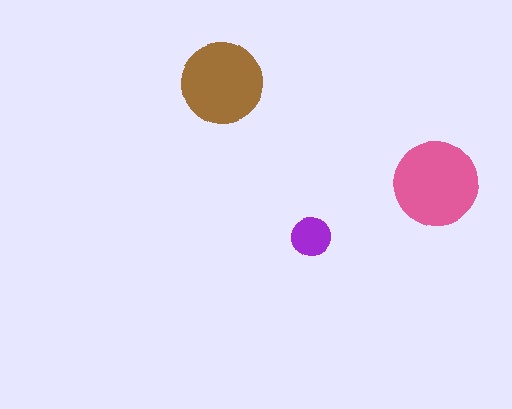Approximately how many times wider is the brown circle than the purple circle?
About 2 times wider.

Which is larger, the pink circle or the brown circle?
The pink one.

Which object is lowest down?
The purple circle is bottommost.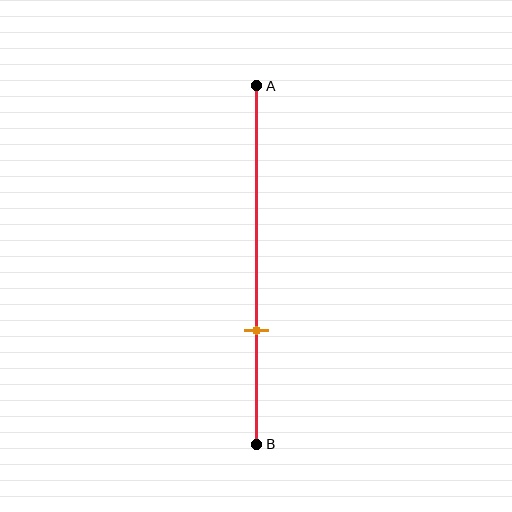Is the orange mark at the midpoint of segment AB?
No, the mark is at about 70% from A, not at the 50% midpoint.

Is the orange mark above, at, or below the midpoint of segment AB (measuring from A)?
The orange mark is below the midpoint of segment AB.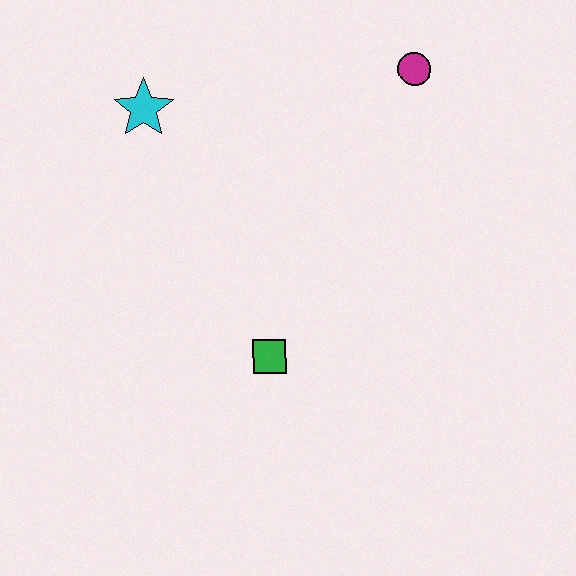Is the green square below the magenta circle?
Yes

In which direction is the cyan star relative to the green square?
The cyan star is above the green square.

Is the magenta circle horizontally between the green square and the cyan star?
No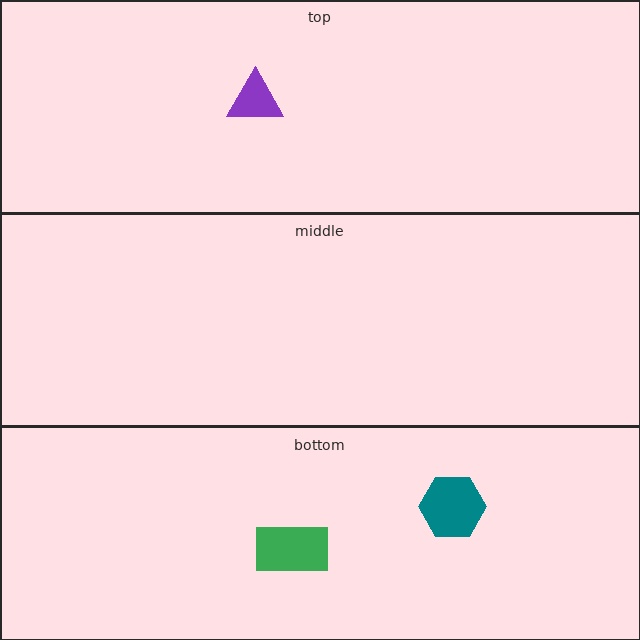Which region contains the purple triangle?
The top region.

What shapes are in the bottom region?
The green rectangle, the teal hexagon.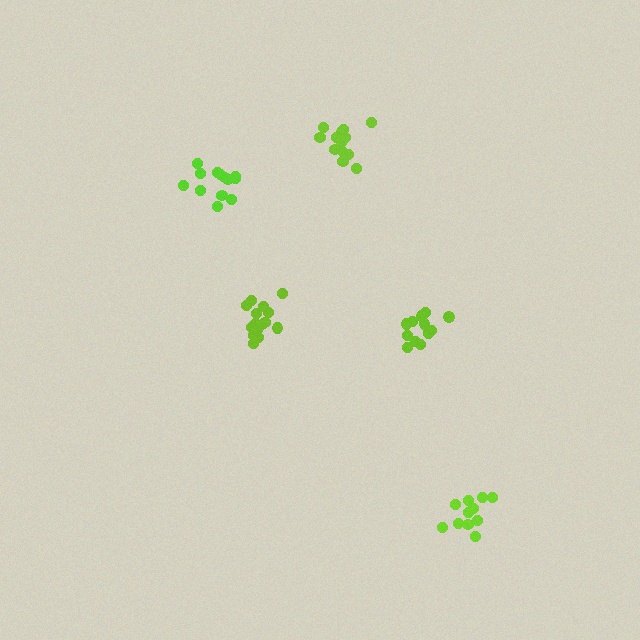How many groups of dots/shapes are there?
There are 5 groups.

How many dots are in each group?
Group 1: 11 dots, Group 2: 13 dots, Group 3: 13 dots, Group 4: 15 dots, Group 5: 13 dots (65 total).